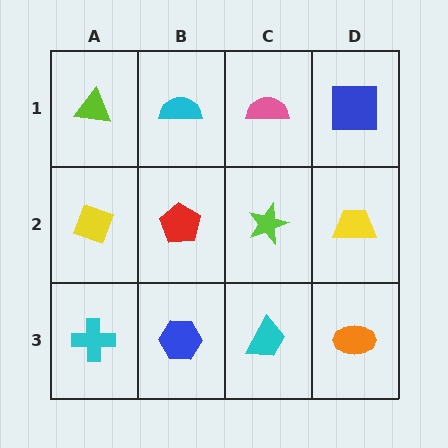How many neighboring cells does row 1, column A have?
2.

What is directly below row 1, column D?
A yellow trapezoid.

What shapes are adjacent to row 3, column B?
A red pentagon (row 2, column B), a cyan cross (row 3, column A), a cyan trapezoid (row 3, column C).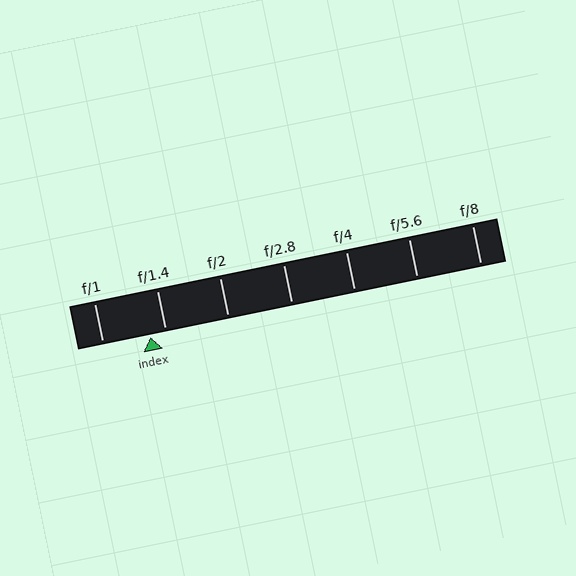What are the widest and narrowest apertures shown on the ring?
The widest aperture shown is f/1 and the narrowest is f/8.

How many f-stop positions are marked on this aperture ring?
There are 7 f-stop positions marked.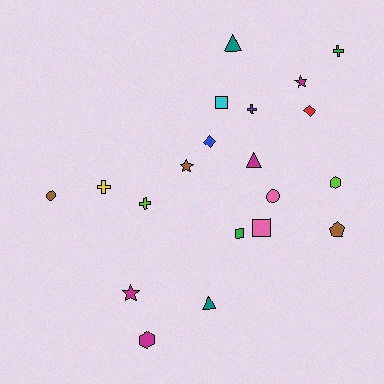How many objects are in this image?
There are 20 objects.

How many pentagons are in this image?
There is 1 pentagon.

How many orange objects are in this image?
There are no orange objects.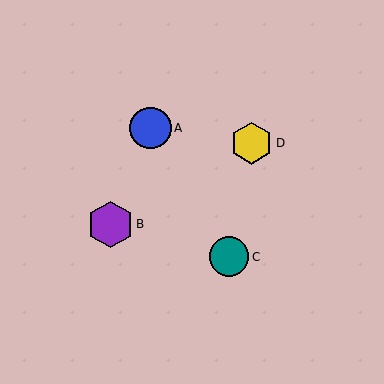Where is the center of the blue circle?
The center of the blue circle is at (150, 128).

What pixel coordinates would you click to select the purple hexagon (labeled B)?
Click at (110, 225) to select the purple hexagon B.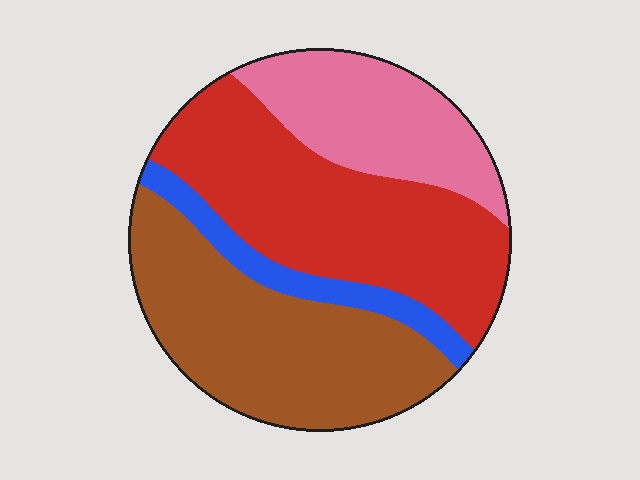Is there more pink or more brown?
Brown.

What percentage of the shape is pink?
Pink covers 21% of the shape.